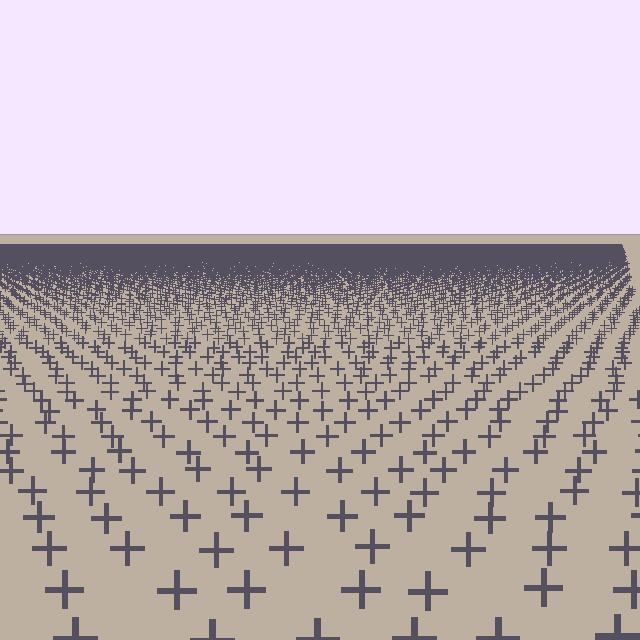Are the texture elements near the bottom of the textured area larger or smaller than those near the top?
Larger. Near the bottom, elements are closer to the viewer and appear at a bigger on-screen size.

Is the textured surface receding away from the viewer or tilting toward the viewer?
The surface is receding away from the viewer. Texture elements get smaller and denser toward the top.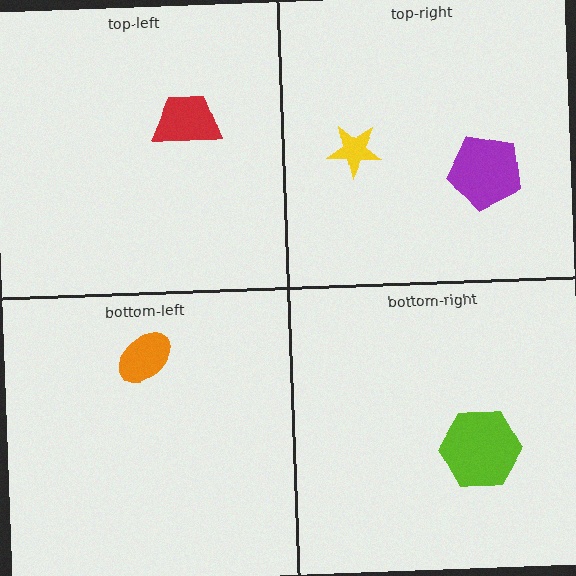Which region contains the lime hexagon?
The bottom-right region.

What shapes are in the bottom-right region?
The lime hexagon.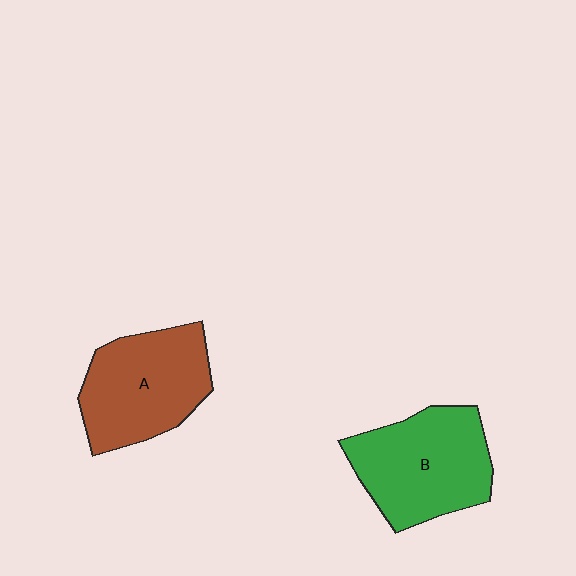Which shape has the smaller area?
Shape A (brown).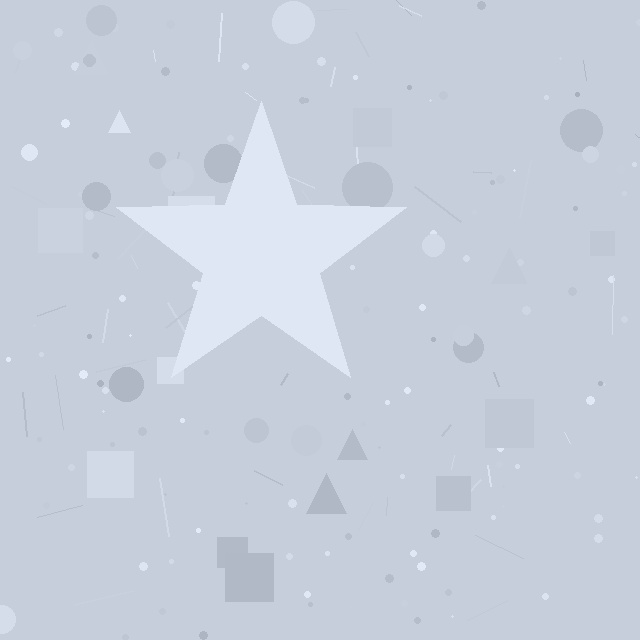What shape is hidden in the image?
A star is hidden in the image.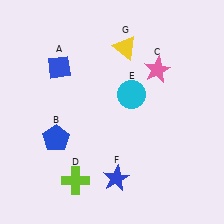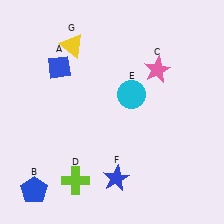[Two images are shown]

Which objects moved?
The objects that moved are: the blue pentagon (B), the yellow triangle (G).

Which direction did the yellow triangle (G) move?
The yellow triangle (G) moved left.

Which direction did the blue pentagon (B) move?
The blue pentagon (B) moved down.